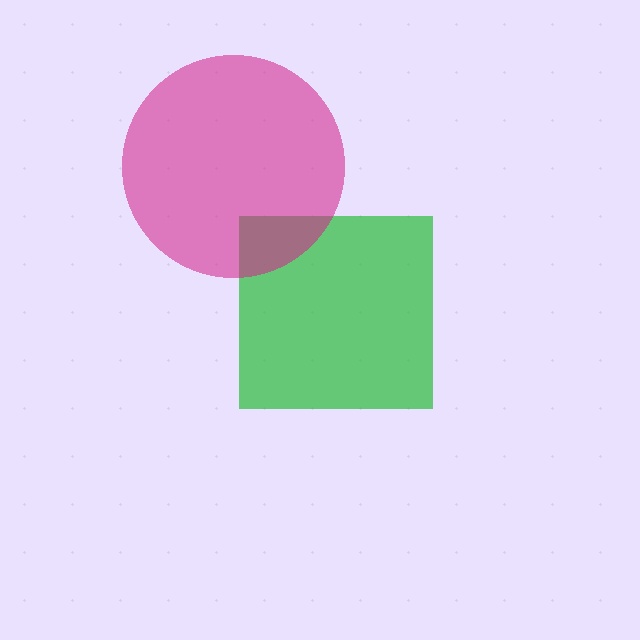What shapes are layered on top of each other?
The layered shapes are: a green square, a magenta circle.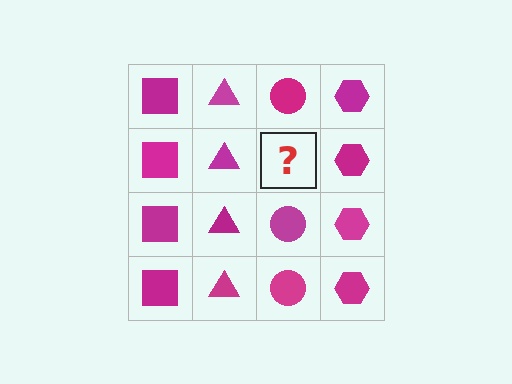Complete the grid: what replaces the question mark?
The question mark should be replaced with a magenta circle.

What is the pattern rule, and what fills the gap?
The rule is that each column has a consistent shape. The gap should be filled with a magenta circle.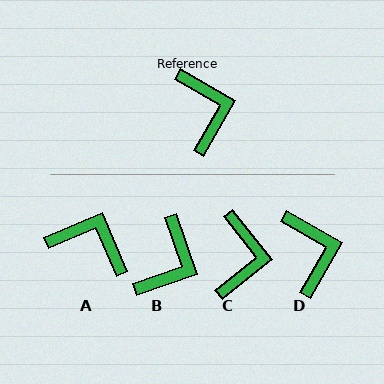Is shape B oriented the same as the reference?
No, it is off by about 41 degrees.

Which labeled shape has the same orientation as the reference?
D.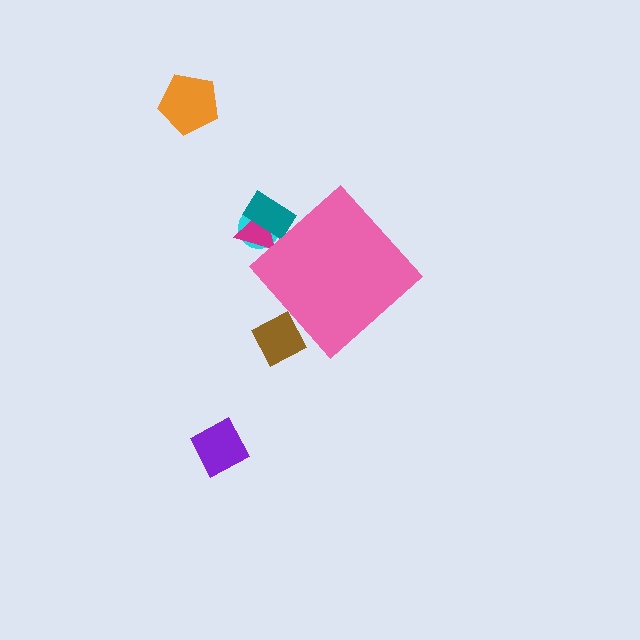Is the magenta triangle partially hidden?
Yes, the magenta triangle is partially hidden behind the pink diamond.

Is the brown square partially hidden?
Yes, the brown square is partially hidden behind the pink diamond.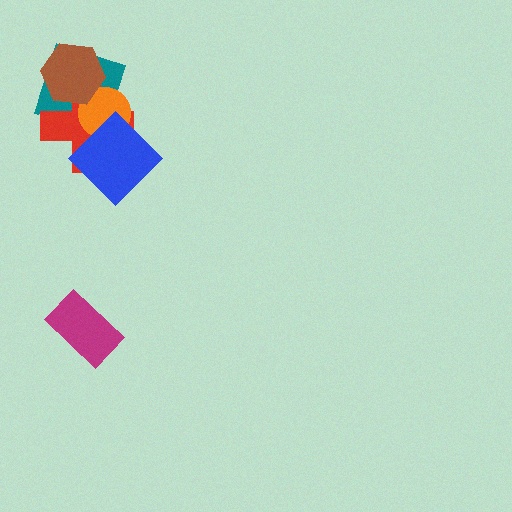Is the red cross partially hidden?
Yes, it is partially covered by another shape.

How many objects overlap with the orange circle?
4 objects overlap with the orange circle.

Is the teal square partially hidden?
Yes, it is partially covered by another shape.